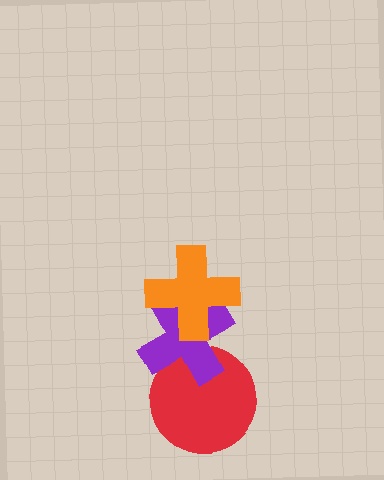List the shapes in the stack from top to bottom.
From top to bottom: the orange cross, the purple cross, the red circle.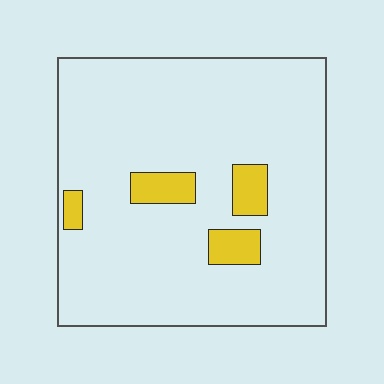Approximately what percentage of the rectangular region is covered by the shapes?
Approximately 10%.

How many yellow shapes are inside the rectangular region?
4.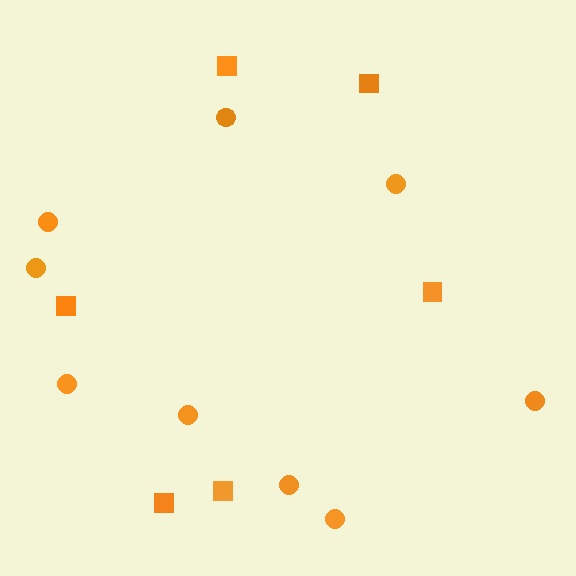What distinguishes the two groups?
There are 2 groups: one group of circles (9) and one group of squares (6).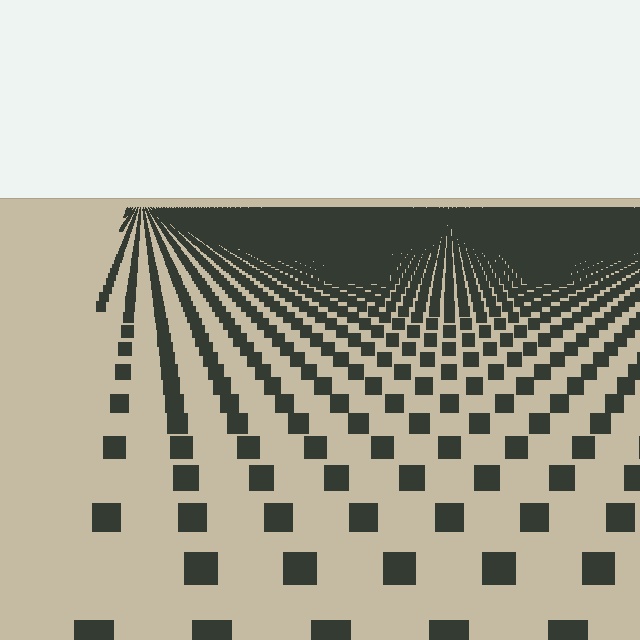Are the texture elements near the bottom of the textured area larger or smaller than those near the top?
Larger. Near the bottom, elements are closer to the viewer and appear at a bigger on-screen size.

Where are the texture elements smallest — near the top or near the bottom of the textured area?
Near the top.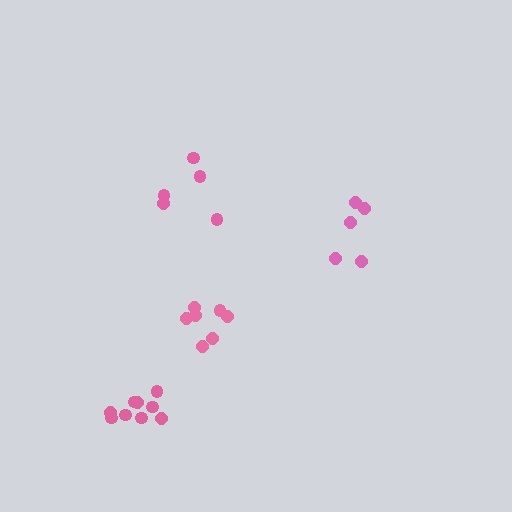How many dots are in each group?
Group 1: 5 dots, Group 2: 7 dots, Group 3: 9 dots, Group 4: 5 dots (26 total).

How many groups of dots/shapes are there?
There are 4 groups.